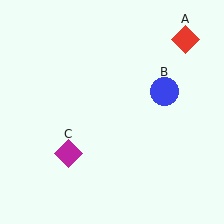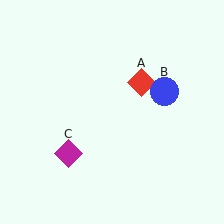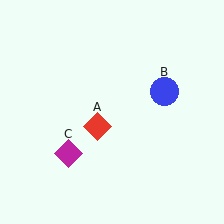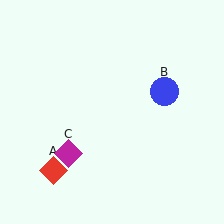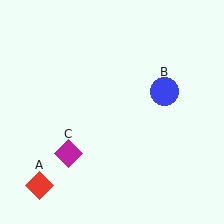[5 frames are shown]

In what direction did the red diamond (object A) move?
The red diamond (object A) moved down and to the left.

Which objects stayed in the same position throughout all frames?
Blue circle (object B) and magenta diamond (object C) remained stationary.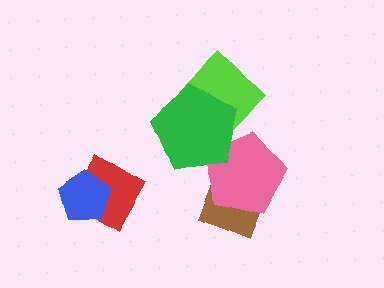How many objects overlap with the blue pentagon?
1 object overlaps with the blue pentagon.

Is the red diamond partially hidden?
Yes, it is partially covered by another shape.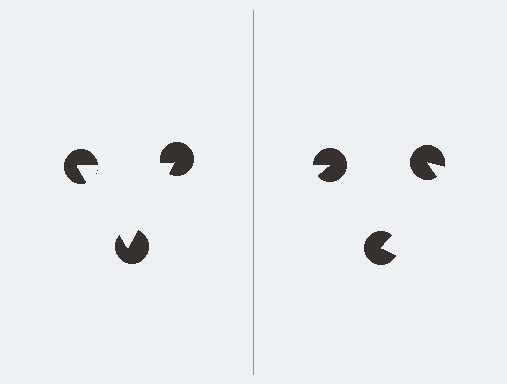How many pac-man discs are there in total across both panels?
6 — 3 on each side.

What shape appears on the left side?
An illusory triangle.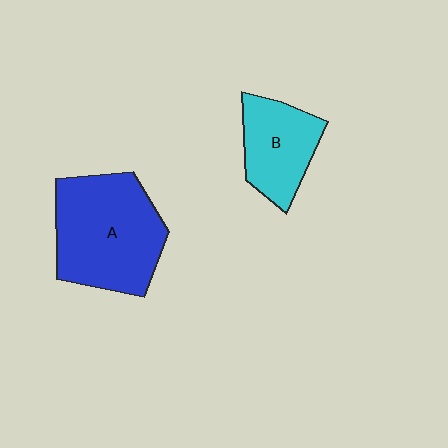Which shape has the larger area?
Shape A (blue).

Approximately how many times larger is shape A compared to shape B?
Approximately 1.7 times.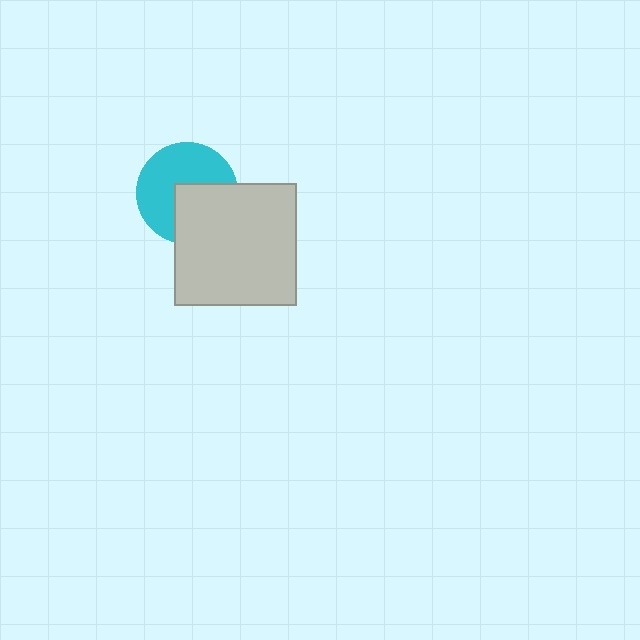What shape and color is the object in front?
The object in front is a light gray square.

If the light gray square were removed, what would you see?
You would see the complete cyan circle.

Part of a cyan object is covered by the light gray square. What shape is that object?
It is a circle.